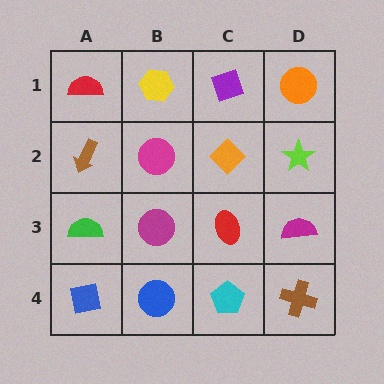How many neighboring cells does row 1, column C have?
3.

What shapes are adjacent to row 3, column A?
A brown arrow (row 2, column A), a blue square (row 4, column A), a magenta circle (row 3, column B).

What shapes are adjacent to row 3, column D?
A lime star (row 2, column D), a brown cross (row 4, column D), a red ellipse (row 3, column C).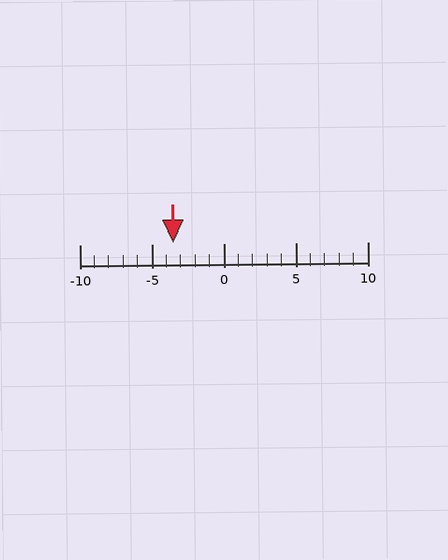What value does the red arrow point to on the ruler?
The red arrow points to approximately -4.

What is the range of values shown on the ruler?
The ruler shows values from -10 to 10.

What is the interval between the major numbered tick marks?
The major tick marks are spaced 5 units apart.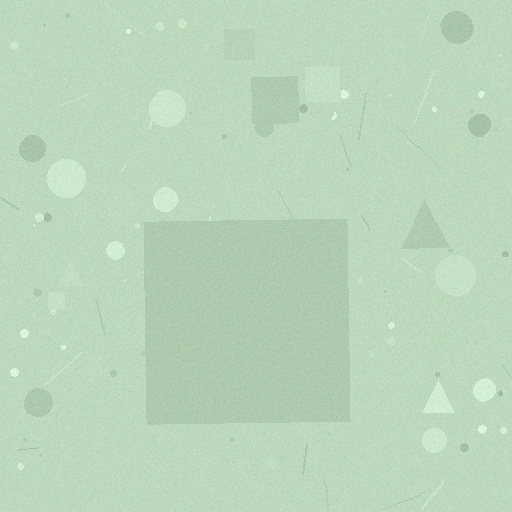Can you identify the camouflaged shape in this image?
The camouflaged shape is a square.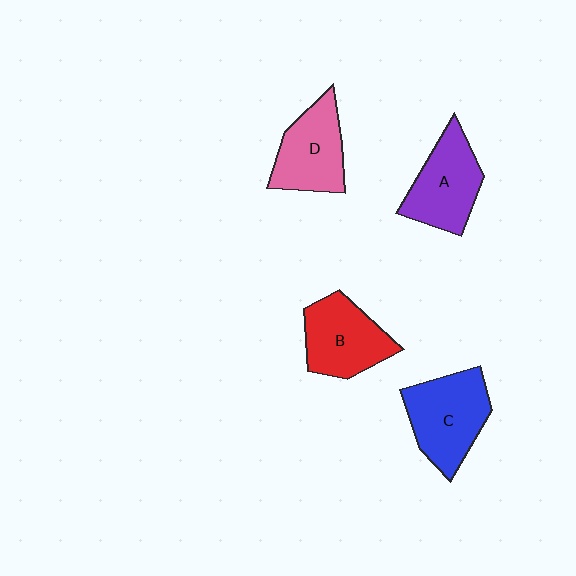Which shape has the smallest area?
Shape D (pink).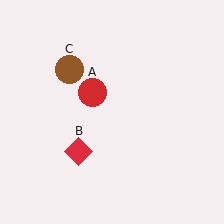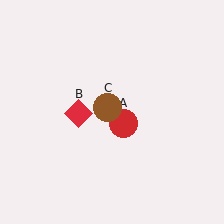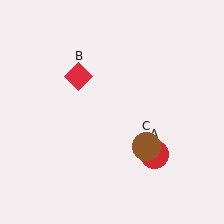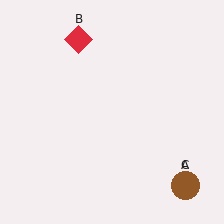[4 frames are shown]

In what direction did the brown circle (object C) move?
The brown circle (object C) moved down and to the right.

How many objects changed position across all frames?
3 objects changed position: red circle (object A), red diamond (object B), brown circle (object C).